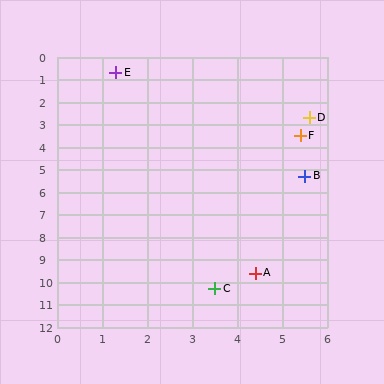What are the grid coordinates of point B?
Point B is at approximately (5.5, 5.3).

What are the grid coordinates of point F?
Point F is at approximately (5.4, 3.5).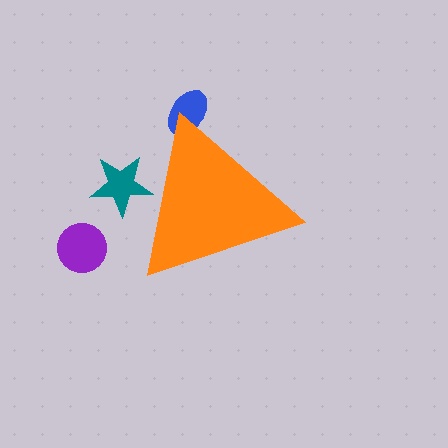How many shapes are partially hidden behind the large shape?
2 shapes are partially hidden.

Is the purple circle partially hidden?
No, the purple circle is fully visible.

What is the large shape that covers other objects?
An orange triangle.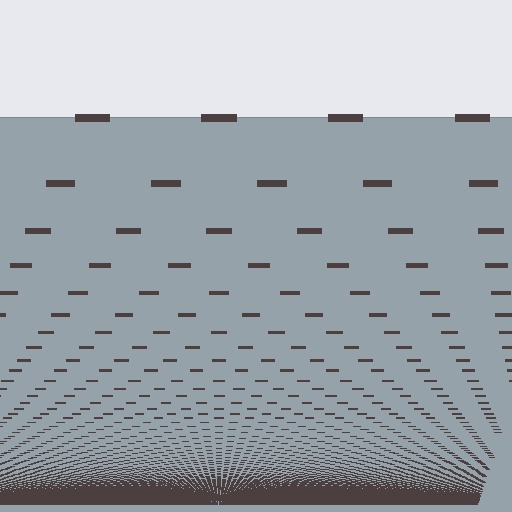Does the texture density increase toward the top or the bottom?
Density increases toward the bottom.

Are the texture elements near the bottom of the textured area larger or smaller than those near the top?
Smaller. The gradient is inverted — elements near the bottom are smaller and denser.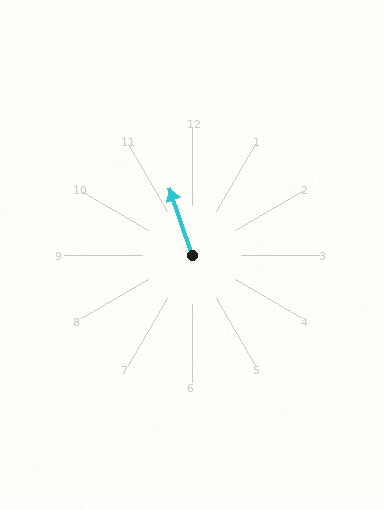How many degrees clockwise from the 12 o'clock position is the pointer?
Approximately 341 degrees.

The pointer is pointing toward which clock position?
Roughly 11 o'clock.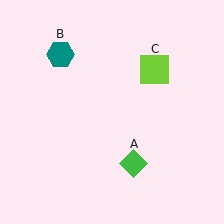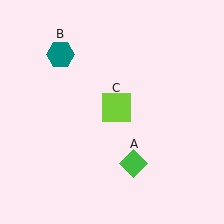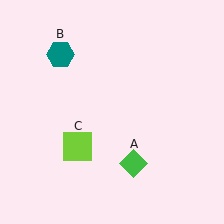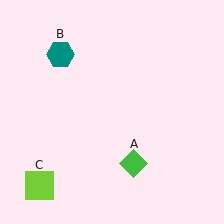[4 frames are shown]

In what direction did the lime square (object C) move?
The lime square (object C) moved down and to the left.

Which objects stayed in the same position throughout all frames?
Green diamond (object A) and teal hexagon (object B) remained stationary.